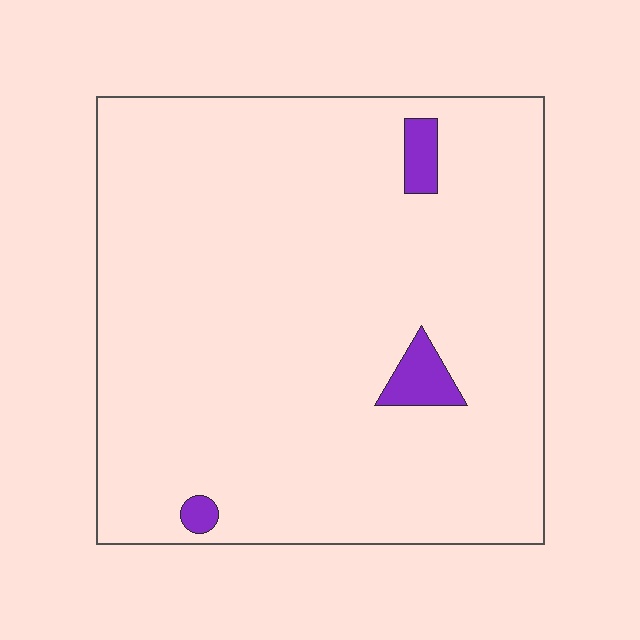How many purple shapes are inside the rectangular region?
3.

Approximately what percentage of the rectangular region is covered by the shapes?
Approximately 5%.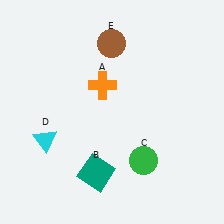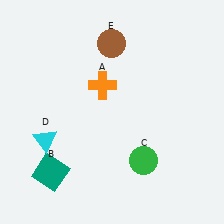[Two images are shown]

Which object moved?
The teal square (B) moved left.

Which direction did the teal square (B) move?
The teal square (B) moved left.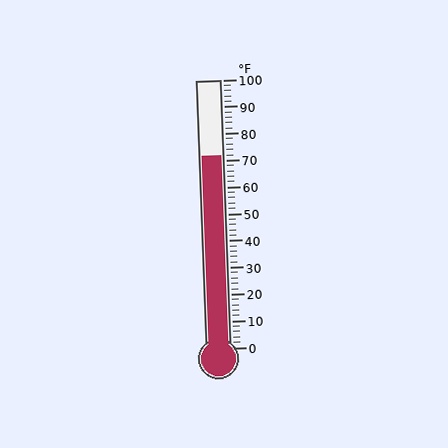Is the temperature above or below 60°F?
The temperature is above 60°F.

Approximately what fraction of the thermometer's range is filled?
The thermometer is filled to approximately 70% of its range.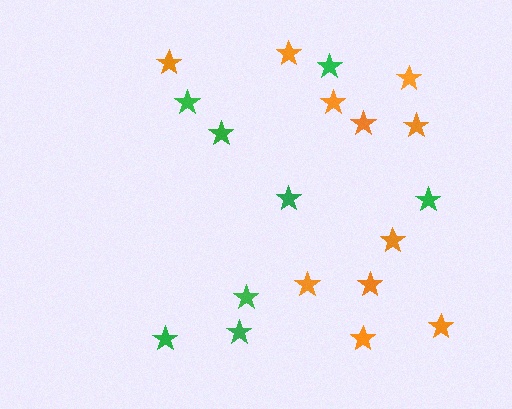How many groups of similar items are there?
There are 2 groups: one group of green stars (8) and one group of orange stars (11).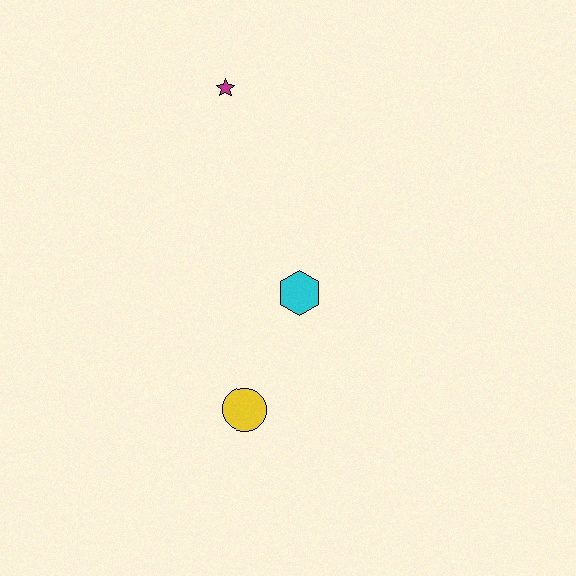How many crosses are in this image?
There are no crosses.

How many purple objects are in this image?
There are no purple objects.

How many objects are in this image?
There are 3 objects.